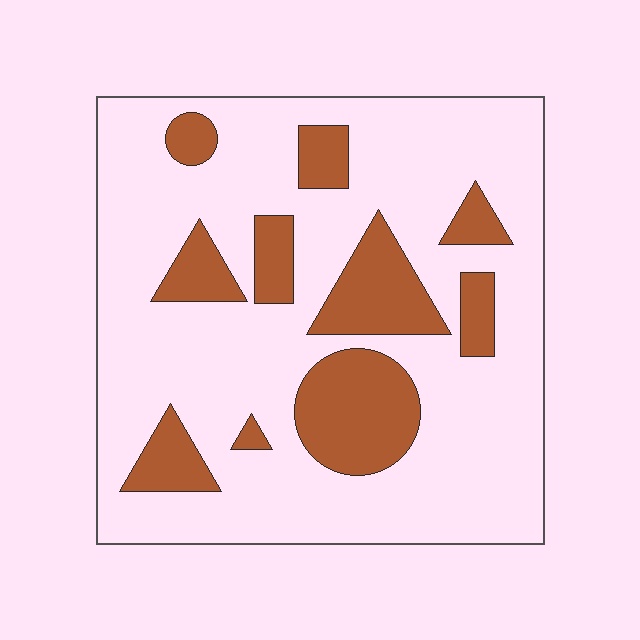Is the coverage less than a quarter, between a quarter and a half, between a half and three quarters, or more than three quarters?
Less than a quarter.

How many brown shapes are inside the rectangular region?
10.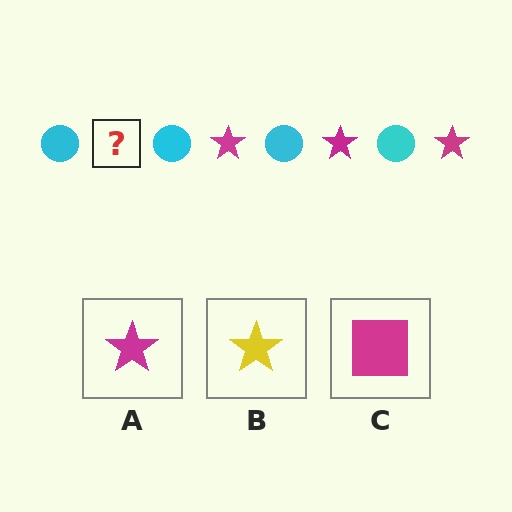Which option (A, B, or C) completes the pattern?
A.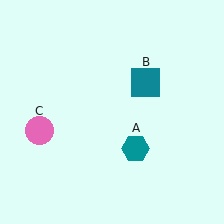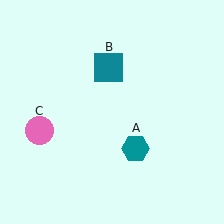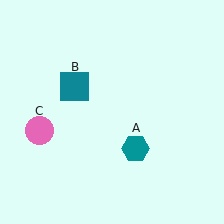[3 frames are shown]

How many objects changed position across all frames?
1 object changed position: teal square (object B).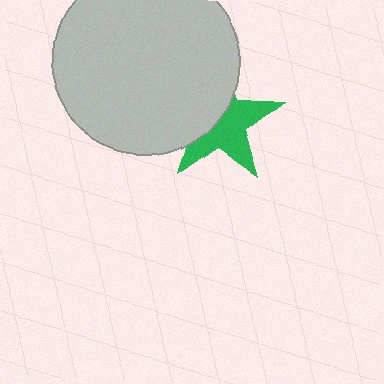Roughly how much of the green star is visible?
About half of it is visible (roughly 55%).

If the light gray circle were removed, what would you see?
You would see the complete green star.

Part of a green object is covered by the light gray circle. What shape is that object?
It is a star.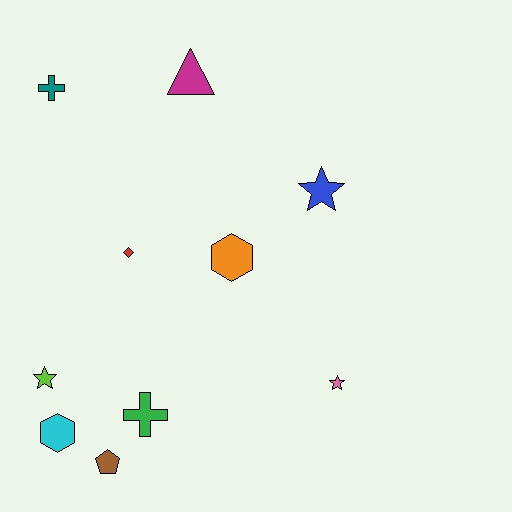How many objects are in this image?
There are 10 objects.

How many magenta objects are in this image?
There is 1 magenta object.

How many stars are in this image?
There are 3 stars.